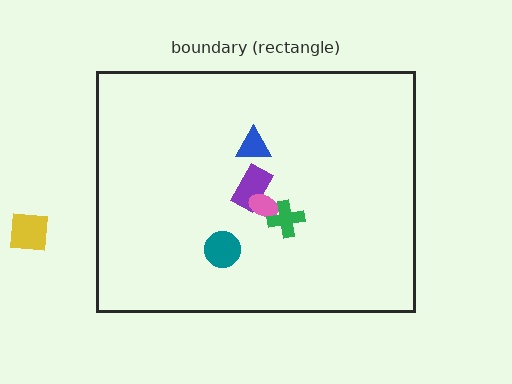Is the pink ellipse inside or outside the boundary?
Inside.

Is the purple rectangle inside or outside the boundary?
Inside.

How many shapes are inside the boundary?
5 inside, 1 outside.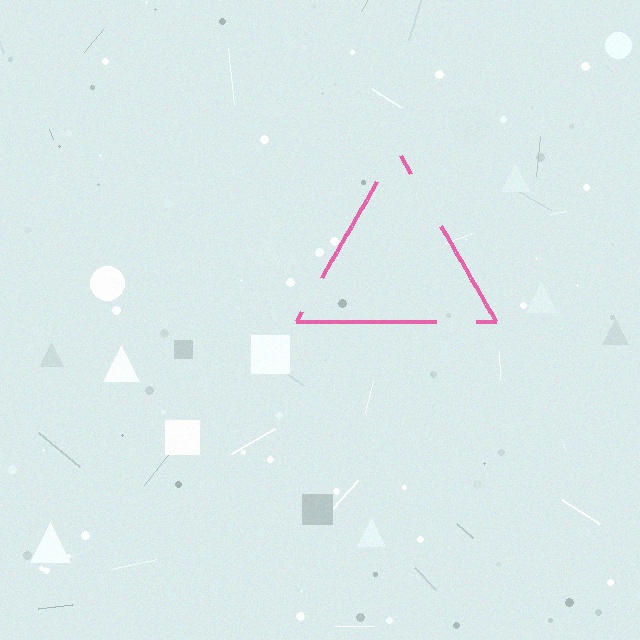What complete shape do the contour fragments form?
The contour fragments form a triangle.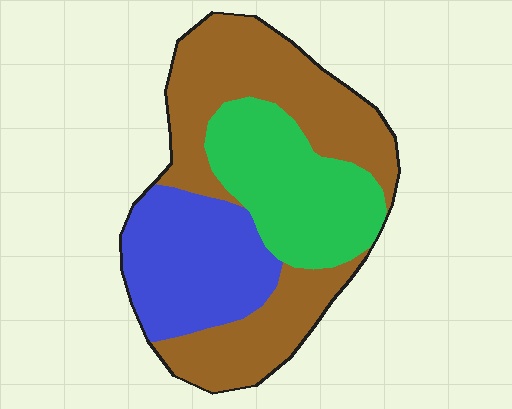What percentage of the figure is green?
Green takes up between a sixth and a third of the figure.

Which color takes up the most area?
Brown, at roughly 45%.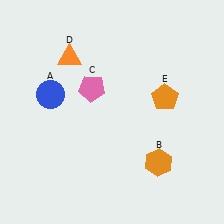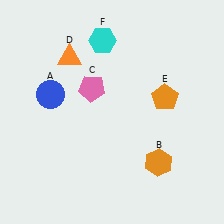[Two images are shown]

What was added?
A cyan hexagon (F) was added in Image 2.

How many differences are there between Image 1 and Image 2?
There is 1 difference between the two images.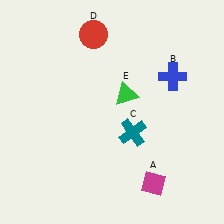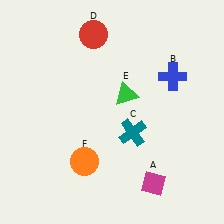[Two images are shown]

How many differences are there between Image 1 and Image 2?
There is 1 difference between the two images.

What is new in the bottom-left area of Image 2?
An orange circle (F) was added in the bottom-left area of Image 2.